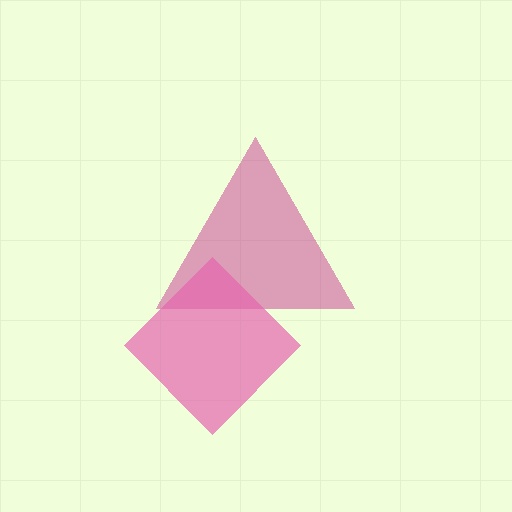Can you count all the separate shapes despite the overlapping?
Yes, there are 2 separate shapes.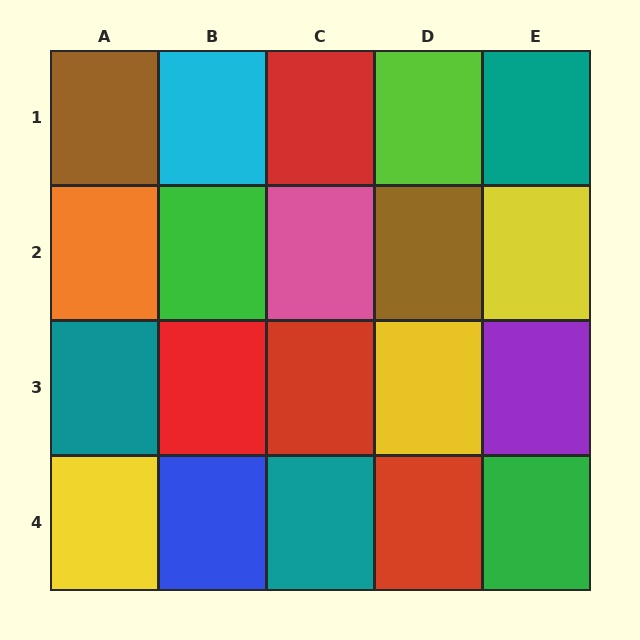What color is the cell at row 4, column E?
Green.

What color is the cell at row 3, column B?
Red.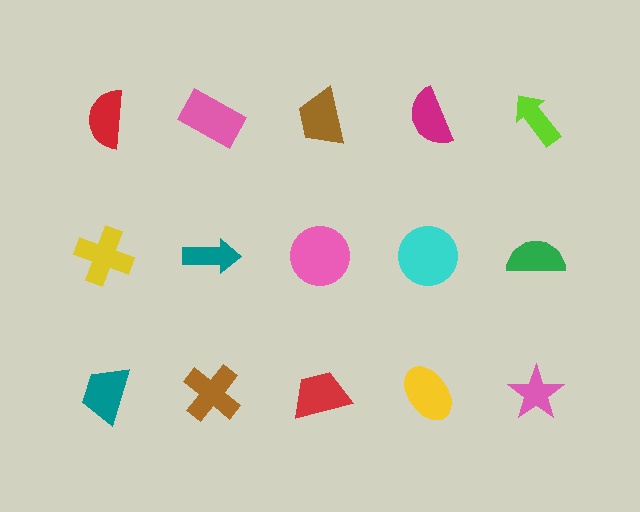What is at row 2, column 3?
A pink circle.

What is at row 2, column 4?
A cyan circle.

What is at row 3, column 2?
A brown cross.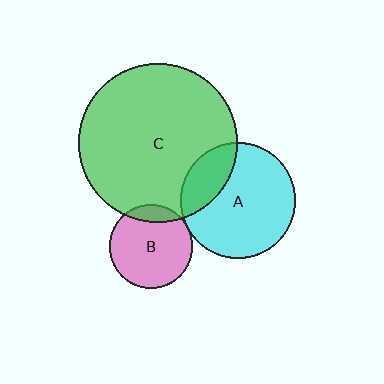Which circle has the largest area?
Circle C (green).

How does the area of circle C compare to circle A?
Approximately 1.9 times.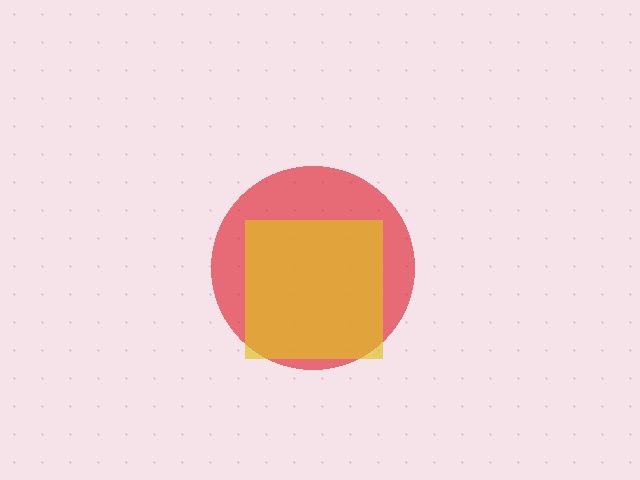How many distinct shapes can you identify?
There are 2 distinct shapes: a red circle, a yellow square.